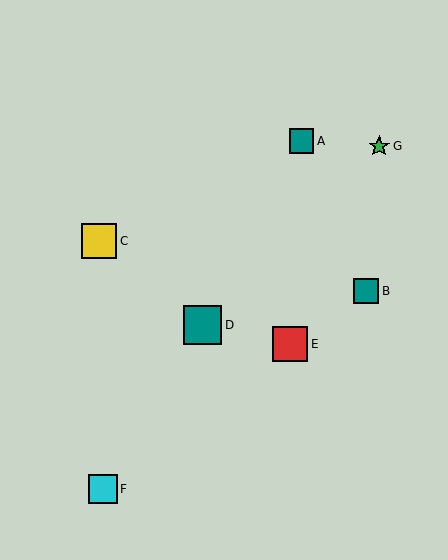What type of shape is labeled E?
Shape E is a red square.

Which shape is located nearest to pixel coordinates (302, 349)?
The red square (labeled E) at (290, 344) is nearest to that location.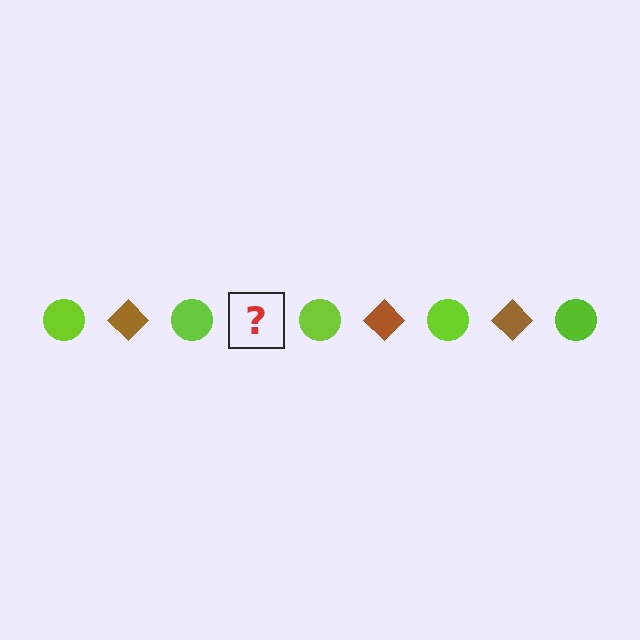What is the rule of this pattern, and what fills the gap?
The rule is that the pattern alternates between lime circle and brown diamond. The gap should be filled with a brown diamond.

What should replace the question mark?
The question mark should be replaced with a brown diamond.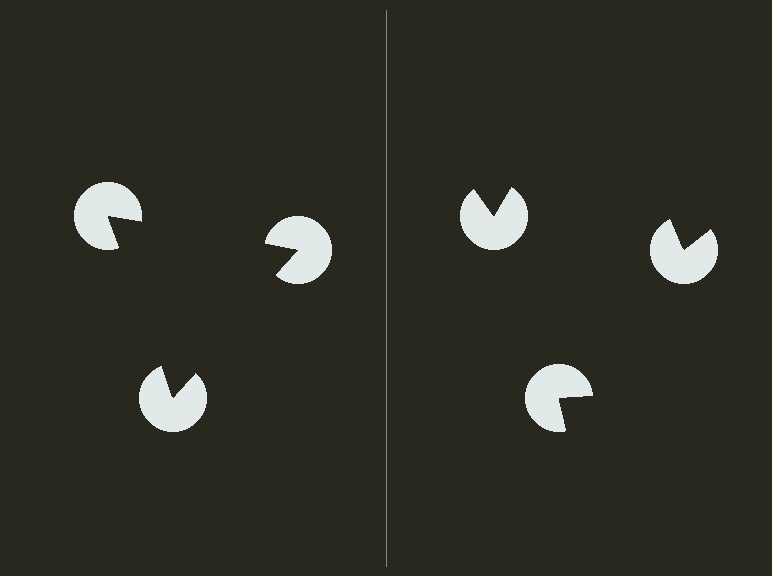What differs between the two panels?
The pac-man discs are positioned identically on both sides; only the wedge orientations differ. On the left they align to a triangle; on the right they are misaligned.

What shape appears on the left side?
An illusory triangle.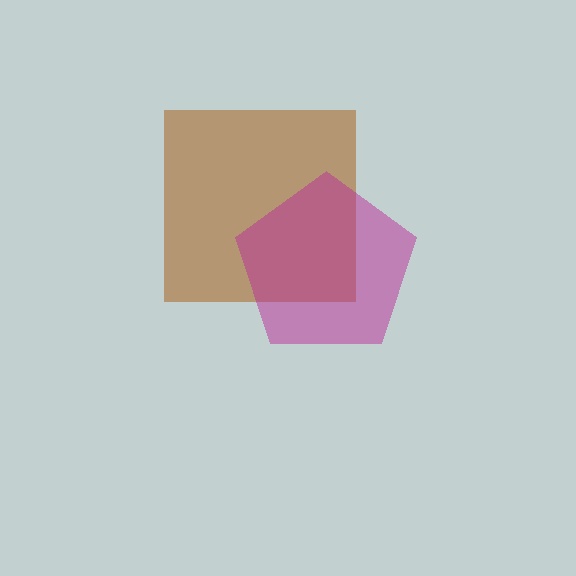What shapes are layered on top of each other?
The layered shapes are: a brown square, a magenta pentagon.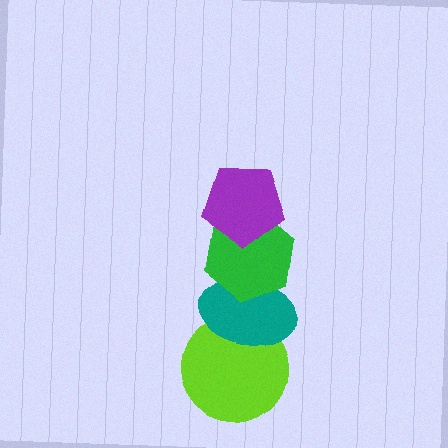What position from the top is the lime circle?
The lime circle is 4th from the top.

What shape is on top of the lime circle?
The teal ellipse is on top of the lime circle.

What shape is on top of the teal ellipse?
The green hexagon is on top of the teal ellipse.